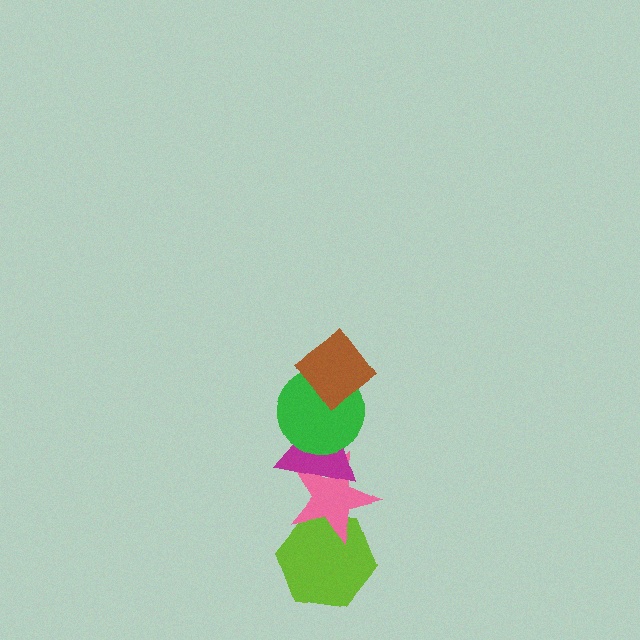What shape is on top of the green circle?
The brown diamond is on top of the green circle.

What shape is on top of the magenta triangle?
The green circle is on top of the magenta triangle.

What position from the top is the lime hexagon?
The lime hexagon is 5th from the top.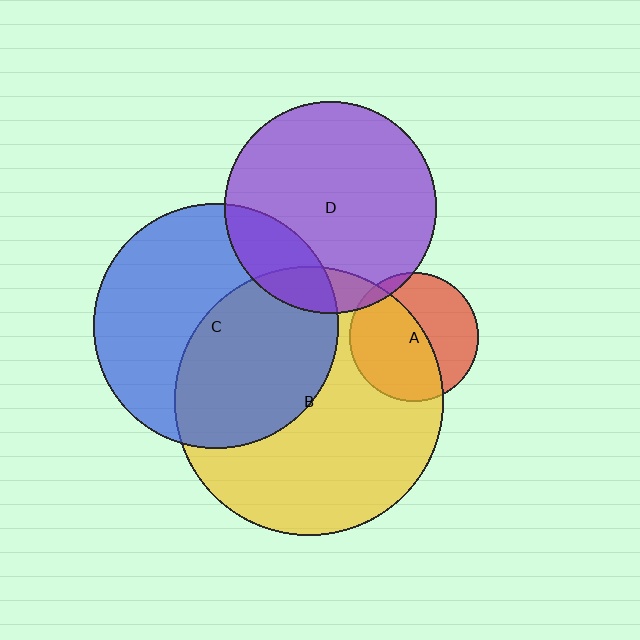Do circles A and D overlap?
Yes.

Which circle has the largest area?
Circle B (yellow).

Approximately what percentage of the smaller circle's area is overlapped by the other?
Approximately 5%.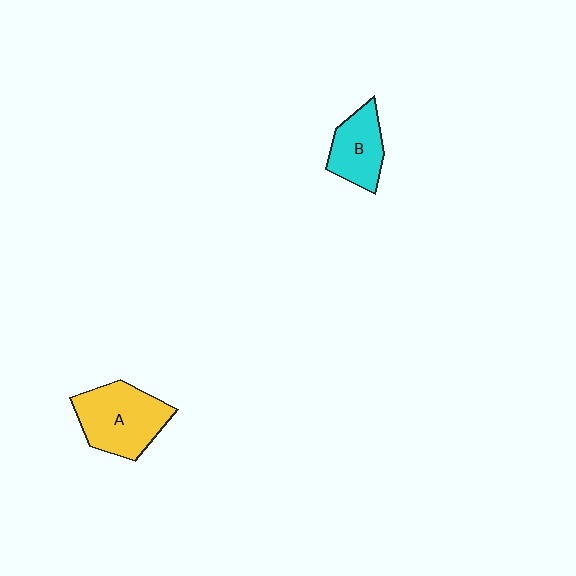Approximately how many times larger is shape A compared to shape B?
Approximately 1.5 times.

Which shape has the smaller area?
Shape B (cyan).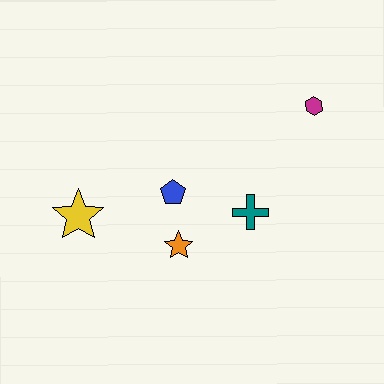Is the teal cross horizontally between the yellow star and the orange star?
No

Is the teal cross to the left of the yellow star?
No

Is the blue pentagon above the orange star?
Yes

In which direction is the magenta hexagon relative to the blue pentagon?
The magenta hexagon is to the right of the blue pentagon.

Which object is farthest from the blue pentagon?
The magenta hexagon is farthest from the blue pentagon.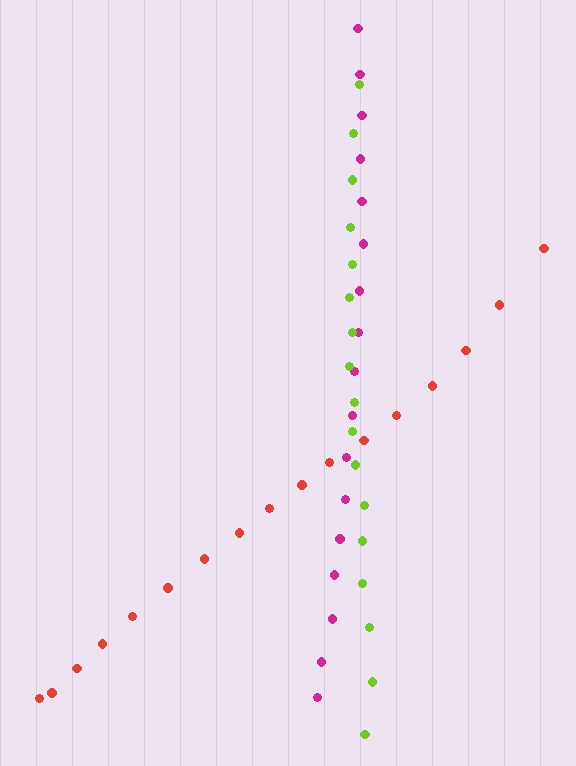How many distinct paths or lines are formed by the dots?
There are 3 distinct paths.